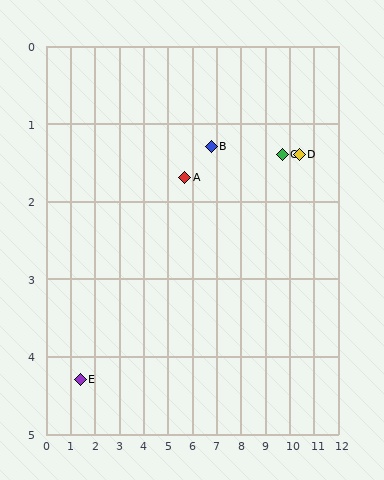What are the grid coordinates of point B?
Point B is at approximately (6.8, 1.3).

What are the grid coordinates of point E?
Point E is at approximately (1.4, 4.3).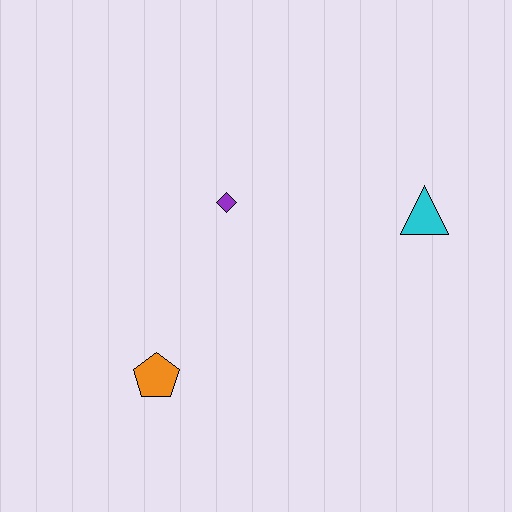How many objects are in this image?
There are 3 objects.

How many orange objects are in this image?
There is 1 orange object.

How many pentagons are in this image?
There is 1 pentagon.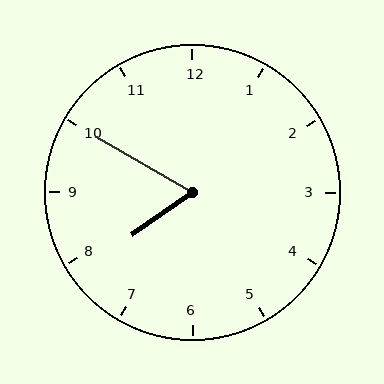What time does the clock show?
7:50.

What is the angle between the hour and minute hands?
Approximately 65 degrees.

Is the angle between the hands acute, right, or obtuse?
It is acute.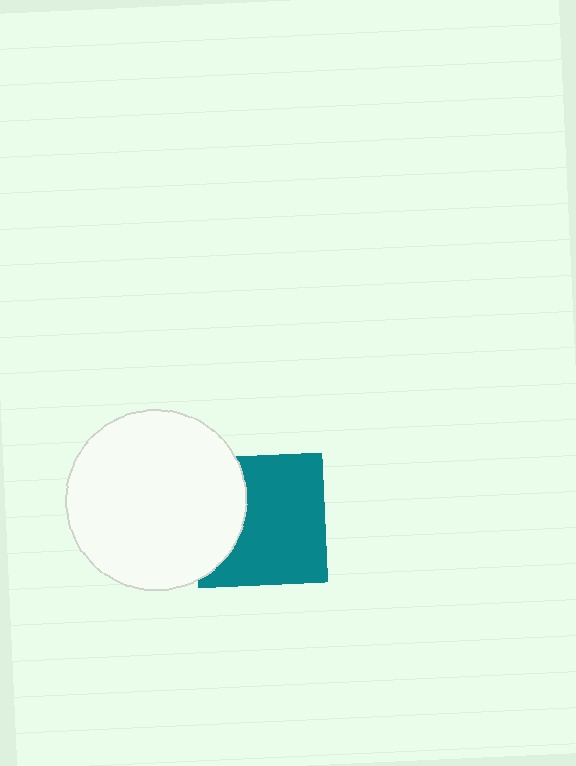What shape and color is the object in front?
The object in front is a white circle.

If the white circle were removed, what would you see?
You would see the complete teal square.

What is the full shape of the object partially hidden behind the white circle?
The partially hidden object is a teal square.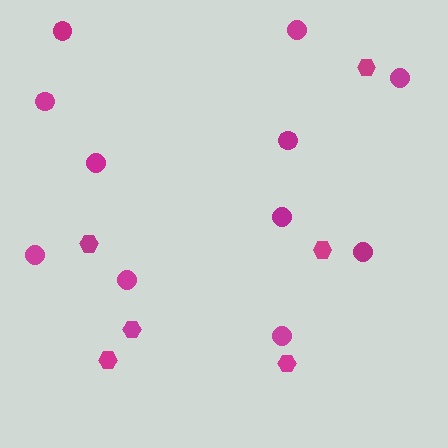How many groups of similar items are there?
There are 2 groups: one group of circles (11) and one group of hexagons (6).